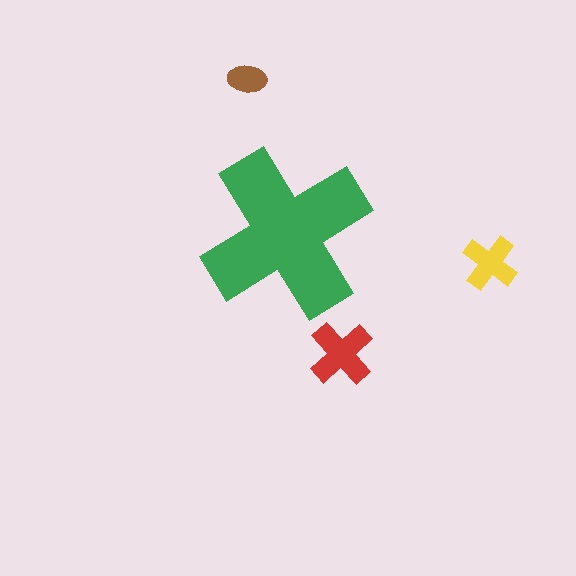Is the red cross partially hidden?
No, the red cross is fully visible.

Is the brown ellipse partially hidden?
No, the brown ellipse is fully visible.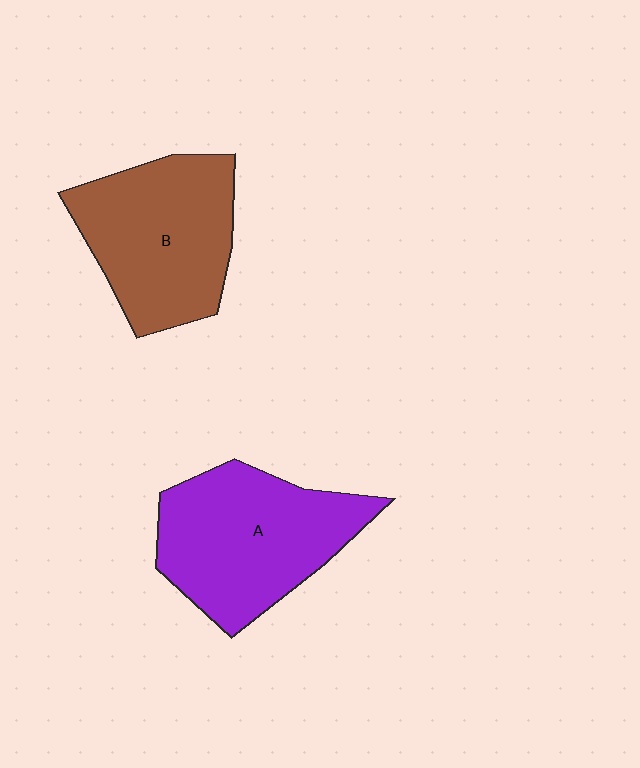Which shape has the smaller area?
Shape B (brown).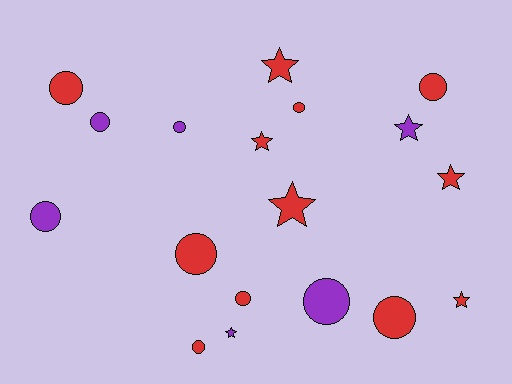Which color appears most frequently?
Red, with 12 objects.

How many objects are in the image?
There are 18 objects.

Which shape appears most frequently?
Circle, with 11 objects.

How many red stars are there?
There are 5 red stars.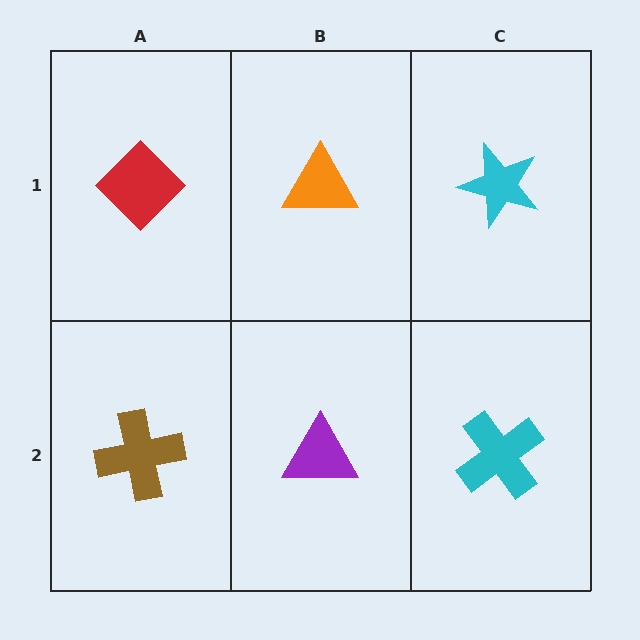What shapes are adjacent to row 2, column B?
An orange triangle (row 1, column B), a brown cross (row 2, column A), a cyan cross (row 2, column C).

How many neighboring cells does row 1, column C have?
2.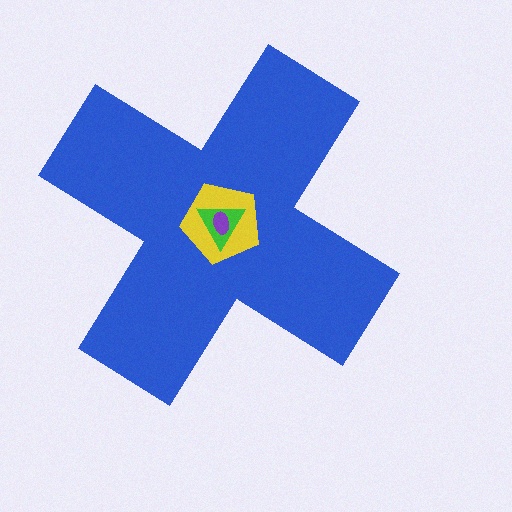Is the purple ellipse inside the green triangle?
Yes.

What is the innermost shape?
The purple ellipse.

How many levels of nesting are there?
4.